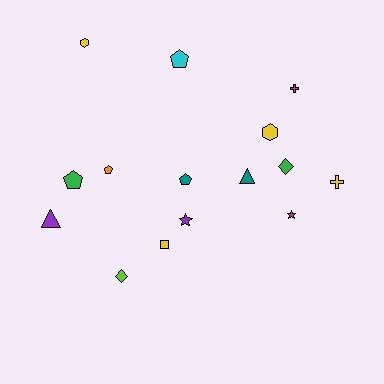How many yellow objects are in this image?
There are 4 yellow objects.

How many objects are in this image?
There are 15 objects.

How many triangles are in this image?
There are 2 triangles.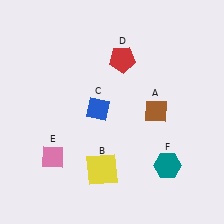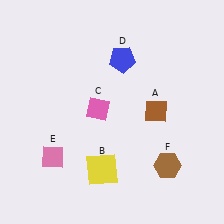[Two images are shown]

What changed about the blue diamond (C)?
In Image 1, C is blue. In Image 2, it changed to pink.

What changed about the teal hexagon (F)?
In Image 1, F is teal. In Image 2, it changed to brown.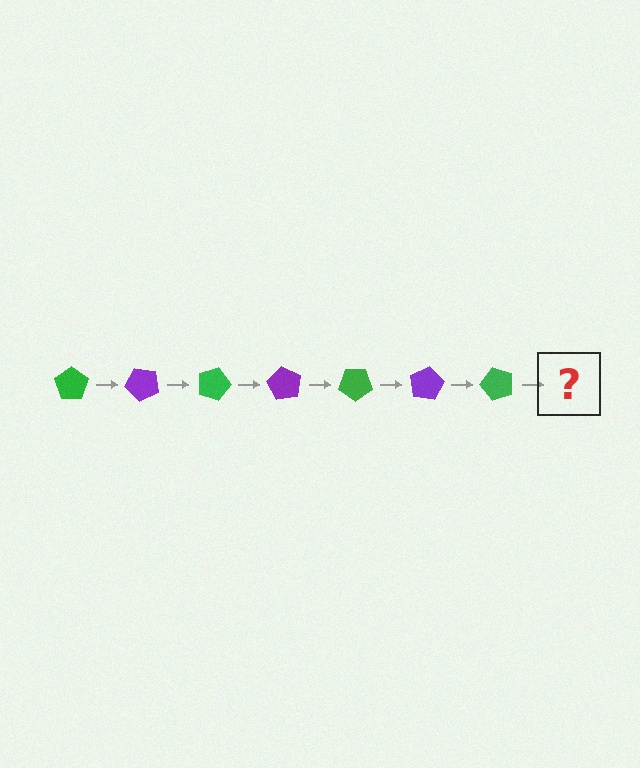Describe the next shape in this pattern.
It should be a purple pentagon, rotated 315 degrees from the start.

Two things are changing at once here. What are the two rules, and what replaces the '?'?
The two rules are that it rotates 45 degrees each step and the color cycles through green and purple. The '?' should be a purple pentagon, rotated 315 degrees from the start.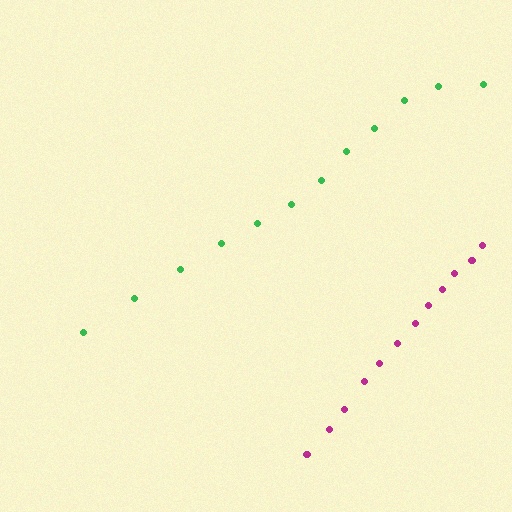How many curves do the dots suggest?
There are 2 distinct paths.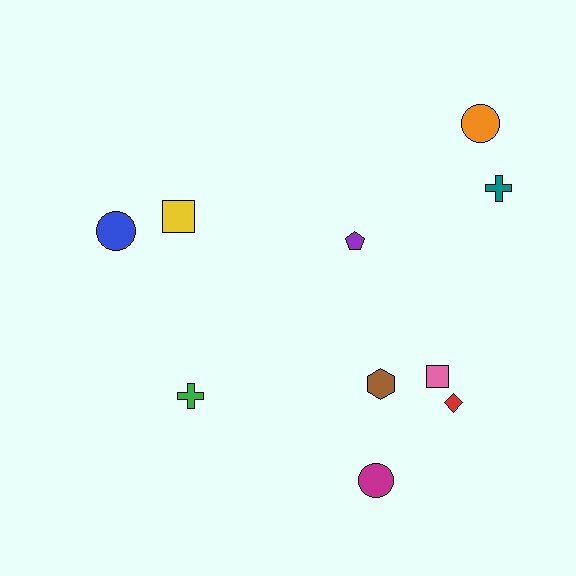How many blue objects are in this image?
There is 1 blue object.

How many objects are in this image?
There are 10 objects.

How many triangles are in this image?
There are no triangles.